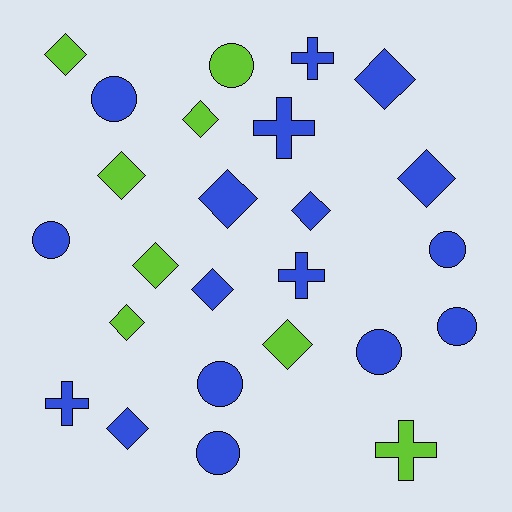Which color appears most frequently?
Blue, with 17 objects.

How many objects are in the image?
There are 25 objects.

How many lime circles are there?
There is 1 lime circle.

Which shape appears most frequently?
Diamond, with 12 objects.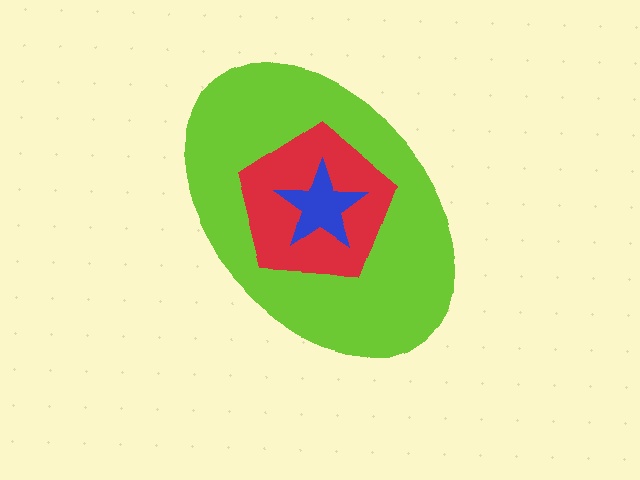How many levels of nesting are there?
3.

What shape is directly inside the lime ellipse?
The red pentagon.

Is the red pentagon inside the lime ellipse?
Yes.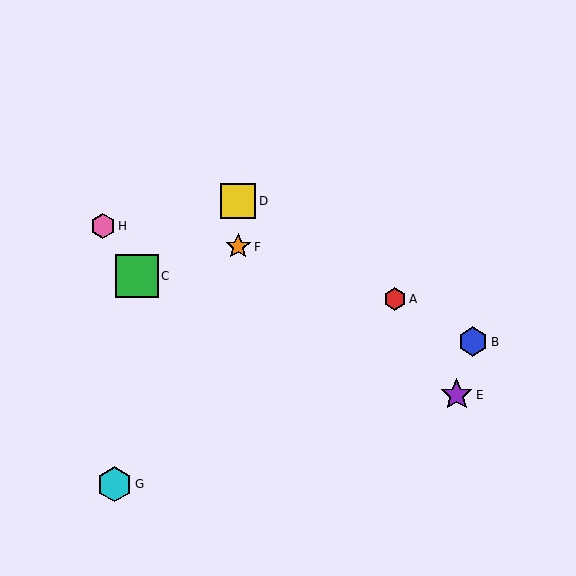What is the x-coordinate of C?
Object C is at x≈137.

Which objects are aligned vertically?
Objects D, F are aligned vertically.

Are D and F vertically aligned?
Yes, both are at x≈238.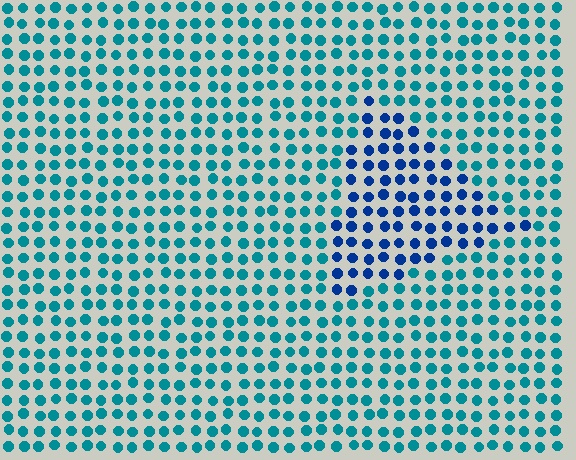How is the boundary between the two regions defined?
The boundary is defined purely by a slight shift in hue (about 36 degrees). Spacing, size, and orientation are identical on both sides.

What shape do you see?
I see a triangle.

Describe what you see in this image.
The image is filled with small teal elements in a uniform arrangement. A triangle-shaped region is visible where the elements are tinted to a slightly different hue, forming a subtle color boundary.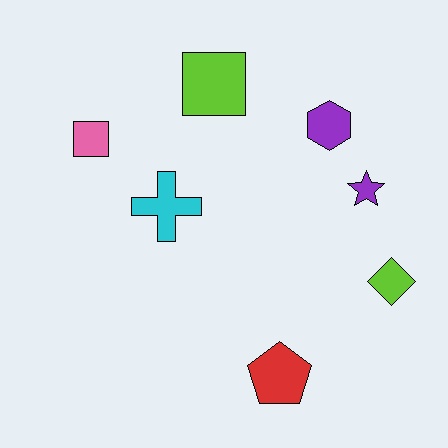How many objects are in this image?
There are 7 objects.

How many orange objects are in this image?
There are no orange objects.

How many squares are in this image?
There are 2 squares.